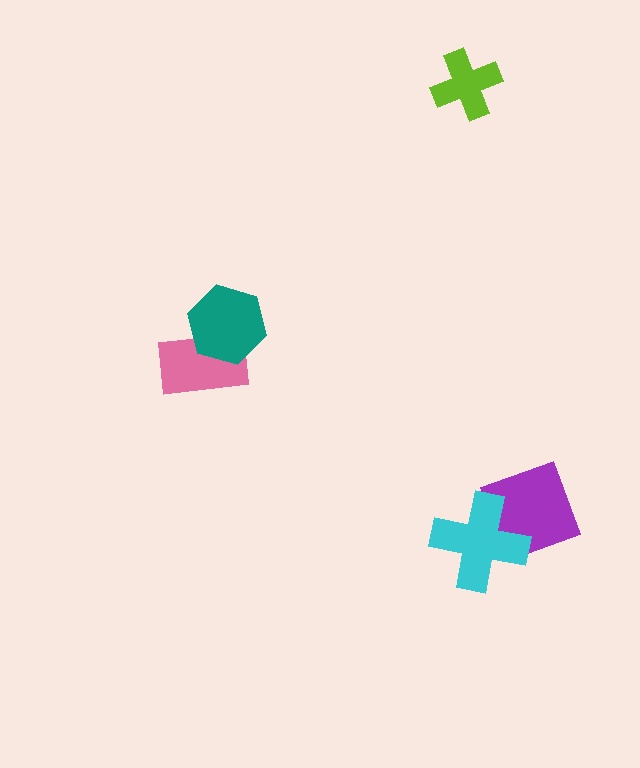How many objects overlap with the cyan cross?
1 object overlaps with the cyan cross.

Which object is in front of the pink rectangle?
The teal hexagon is in front of the pink rectangle.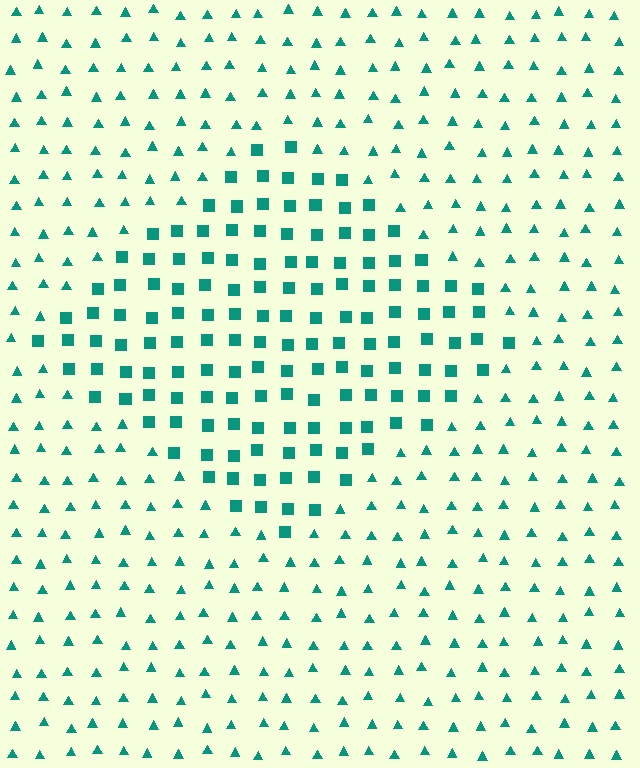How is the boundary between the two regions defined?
The boundary is defined by a change in element shape: squares inside vs. triangles outside. All elements share the same color and spacing.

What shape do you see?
I see a diamond.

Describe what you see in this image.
The image is filled with small teal elements arranged in a uniform grid. A diamond-shaped region contains squares, while the surrounding area contains triangles. The boundary is defined purely by the change in element shape.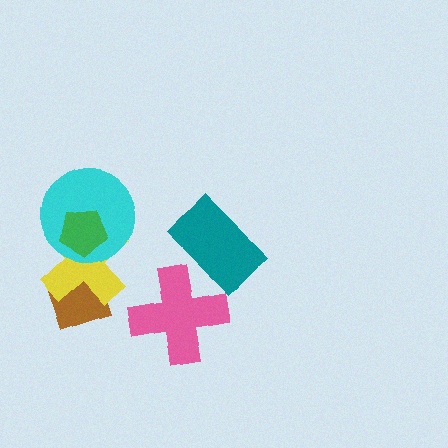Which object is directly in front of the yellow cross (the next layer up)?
The cyan circle is directly in front of the yellow cross.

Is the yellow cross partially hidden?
Yes, it is partially covered by another shape.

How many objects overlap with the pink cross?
1 object overlaps with the pink cross.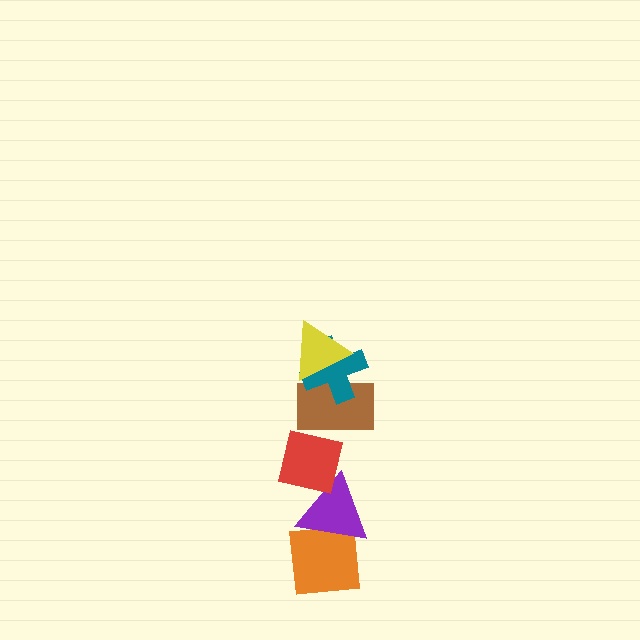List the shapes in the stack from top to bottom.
From top to bottom: the yellow triangle, the teal cross, the brown rectangle, the red square, the purple triangle, the orange square.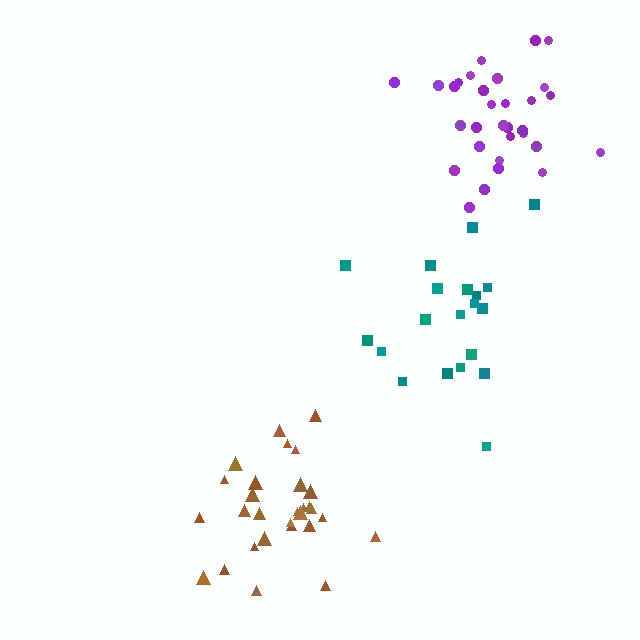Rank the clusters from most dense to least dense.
brown, purple, teal.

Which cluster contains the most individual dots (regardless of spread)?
Purple (31).